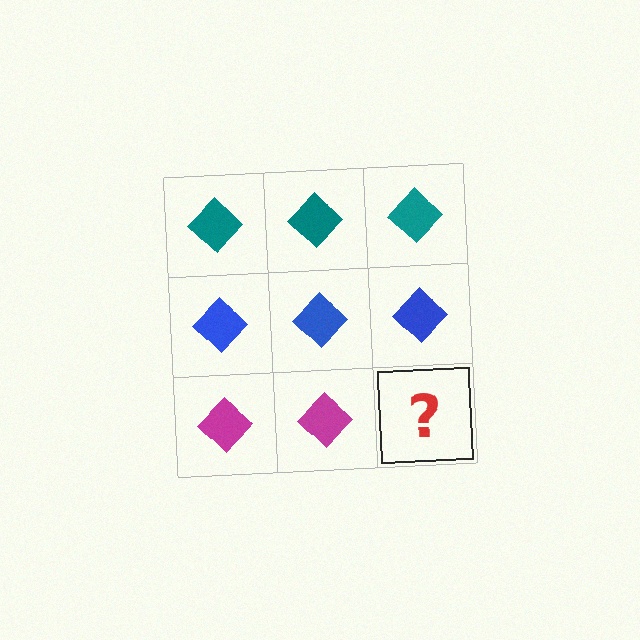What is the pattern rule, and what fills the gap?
The rule is that each row has a consistent color. The gap should be filled with a magenta diamond.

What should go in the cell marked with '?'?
The missing cell should contain a magenta diamond.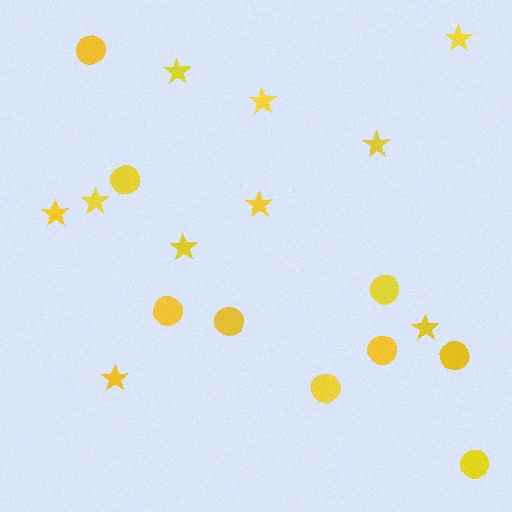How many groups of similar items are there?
There are 2 groups: one group of stars (10) and one group of circles (9).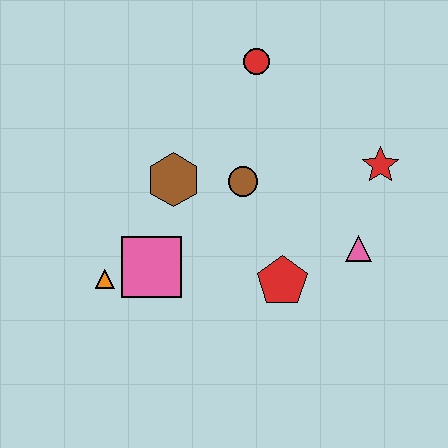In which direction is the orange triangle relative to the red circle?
The orange triangle is below the red circle.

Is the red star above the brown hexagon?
Yes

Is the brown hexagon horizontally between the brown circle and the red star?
No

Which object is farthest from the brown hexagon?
The red star is farthest from the brown hexagon.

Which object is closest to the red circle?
The brown circle is closest to the red circle.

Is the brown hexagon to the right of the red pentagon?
No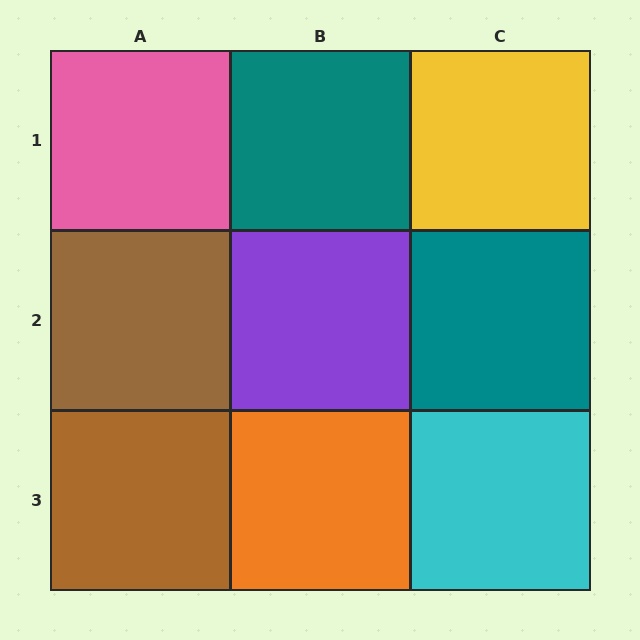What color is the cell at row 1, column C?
Yellow.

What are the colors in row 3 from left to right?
Brown, orange, cyan.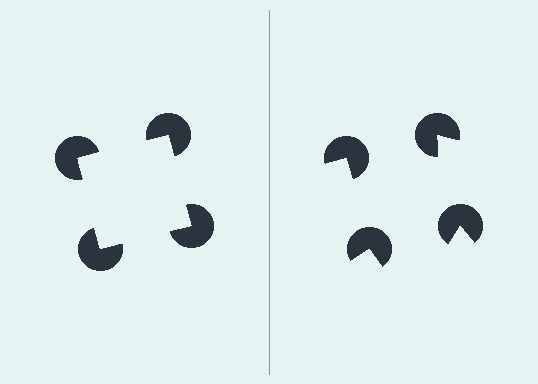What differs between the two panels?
The pac-man discs are positioned identically on both sides; only the wedge orientations differ. On the left they align to a square; on the right they are misaligned.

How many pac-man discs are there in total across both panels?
8 — 4 on each side.